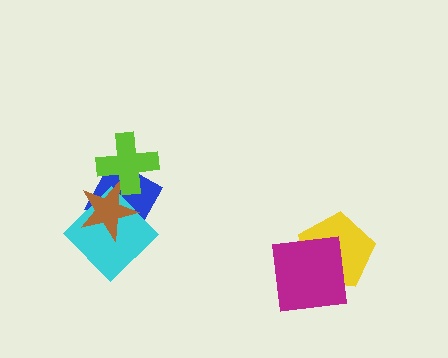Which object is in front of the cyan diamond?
The brown star is in front of the cyan diamond.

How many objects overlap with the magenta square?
1 object overlaps with the magenta square.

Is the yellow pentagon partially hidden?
Yes, it is partially covered by another shape.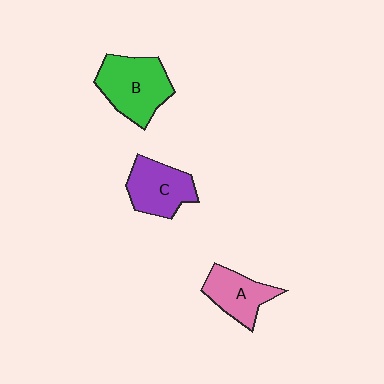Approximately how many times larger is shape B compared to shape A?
Approximately 1.5 times.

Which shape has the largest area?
Shape B (green).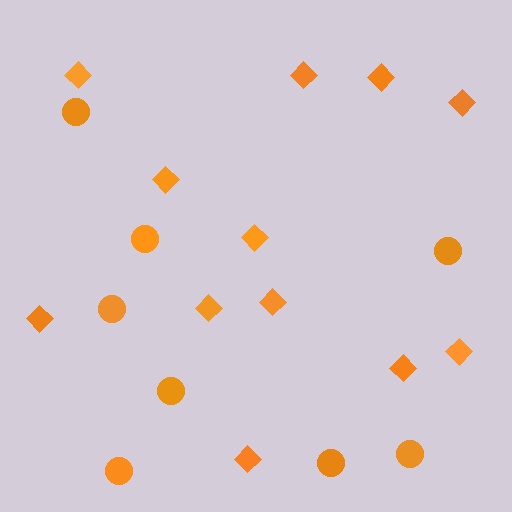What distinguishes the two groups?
There are 2 groups: one group of diamonds (12) and one group of circles (8).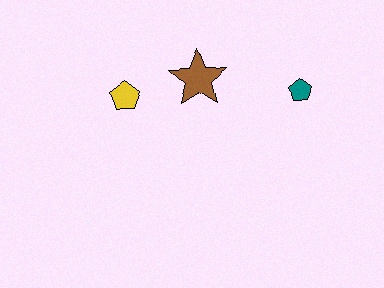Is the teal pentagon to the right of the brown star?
Yes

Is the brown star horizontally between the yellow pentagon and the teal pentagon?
Yes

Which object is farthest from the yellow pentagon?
The teal pentagon is farthest from the yellow pentagon.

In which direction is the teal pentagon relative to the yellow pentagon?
The teal pentagon is to the right of the yellow pentagon.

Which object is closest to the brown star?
The yellow pentagon is closest to the brown star.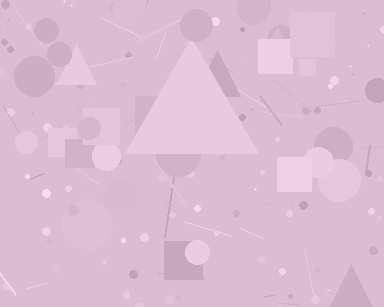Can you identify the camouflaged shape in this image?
The camouflaged shape is a triangle.